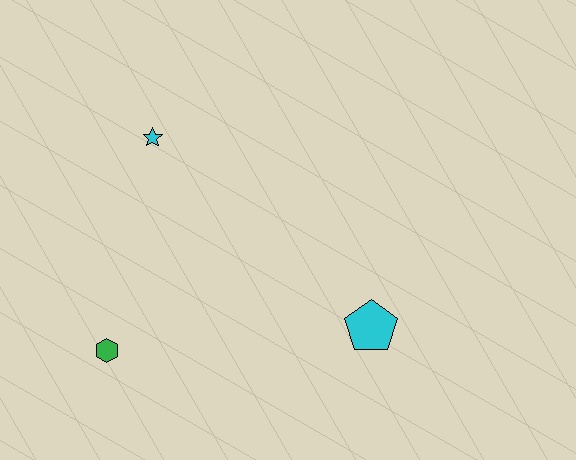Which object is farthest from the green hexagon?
The cyan pentagon is farthest from the green hexagon.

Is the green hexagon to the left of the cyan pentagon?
Yes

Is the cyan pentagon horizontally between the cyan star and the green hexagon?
No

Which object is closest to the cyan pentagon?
The green hexagon is closest to the cyan pentagon.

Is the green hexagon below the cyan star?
Yes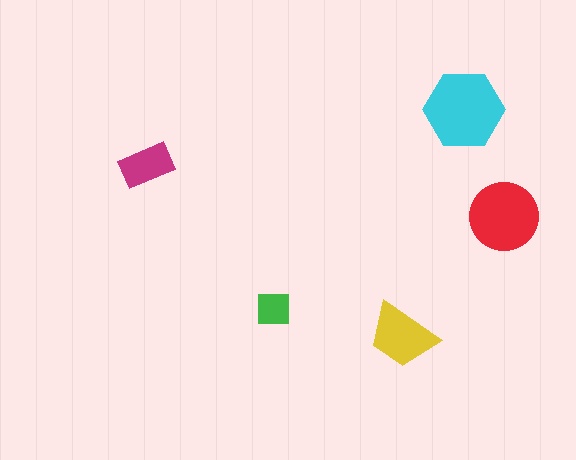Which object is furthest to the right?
The red circle is rightmost.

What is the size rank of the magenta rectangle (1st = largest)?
4th.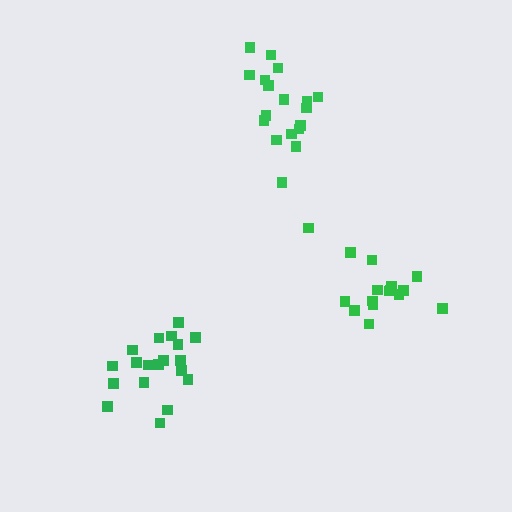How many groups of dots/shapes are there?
There are 3 groups.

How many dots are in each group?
Group 1: 20 dots, Group 2: 18 dots, Group 3: 16 dots (54 total).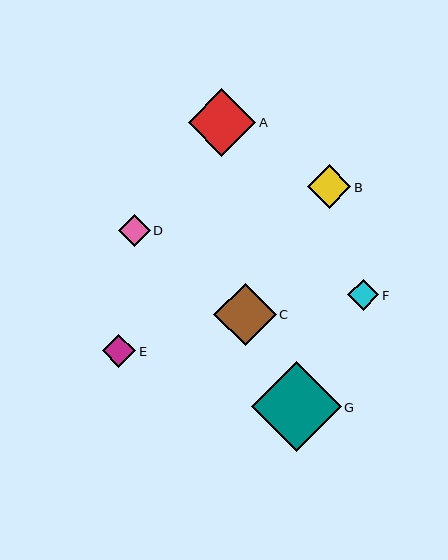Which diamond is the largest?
Diamond G is the largest with a size of approximately 90 pixels.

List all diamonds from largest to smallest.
From largest to smallest: G, A, C, B, E, D, F.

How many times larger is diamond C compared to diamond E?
Diamond C is approximately 1.9 times the size of diamond E.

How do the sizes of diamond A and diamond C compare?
Diamond A and diamond C are approximately the same size.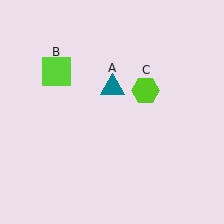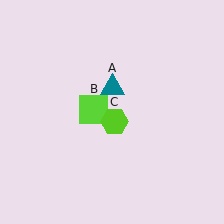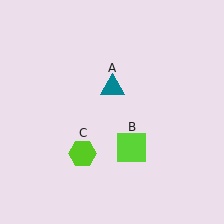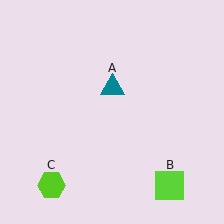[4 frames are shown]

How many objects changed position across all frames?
2 objects changed position: lime square (object B), lime hexagon (object C).